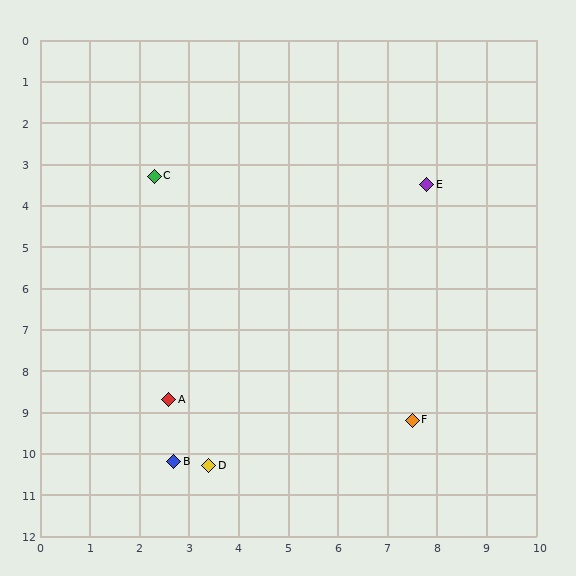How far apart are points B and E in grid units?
Points B and E are about 8.4 grid units apart.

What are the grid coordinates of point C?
Point C is at approximately (2.3, 3.3).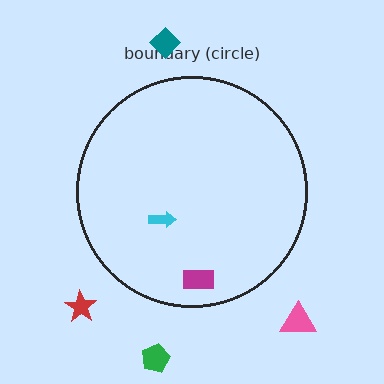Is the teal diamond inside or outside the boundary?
Outside.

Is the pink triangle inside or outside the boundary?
Outside.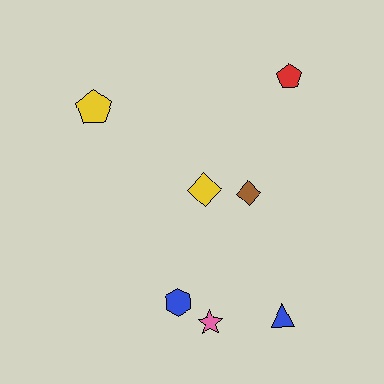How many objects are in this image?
There are 7 objects.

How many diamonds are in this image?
There are 2 diamonds.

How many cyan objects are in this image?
There are no cyan objects.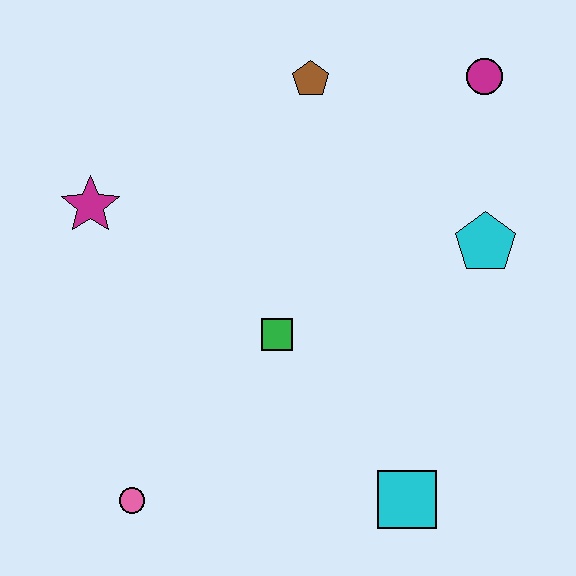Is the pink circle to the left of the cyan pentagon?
Yes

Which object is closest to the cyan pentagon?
The magenta circle is closest to the cyan pentagon.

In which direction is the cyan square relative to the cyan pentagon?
The cyan square is below the cyan pentagon.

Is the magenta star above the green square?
Yes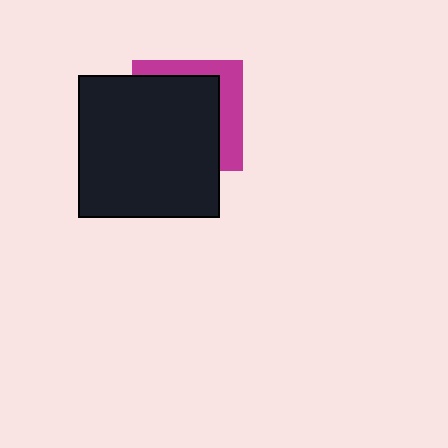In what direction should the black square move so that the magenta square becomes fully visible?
The black square should move toward the lower-left. That is the shortest direction to clear the overlap and leave the magenta square fully visible.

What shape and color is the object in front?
The object in front is a black square.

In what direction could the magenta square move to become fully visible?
The magenta square could move toward the upper-right. That would shift it out from behind the black square entirely.